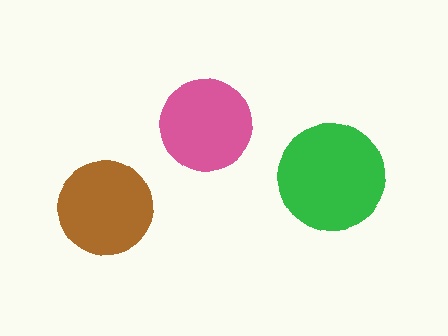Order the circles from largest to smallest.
the green one, the brown one, the pink one.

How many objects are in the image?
There are 3 objects in the image.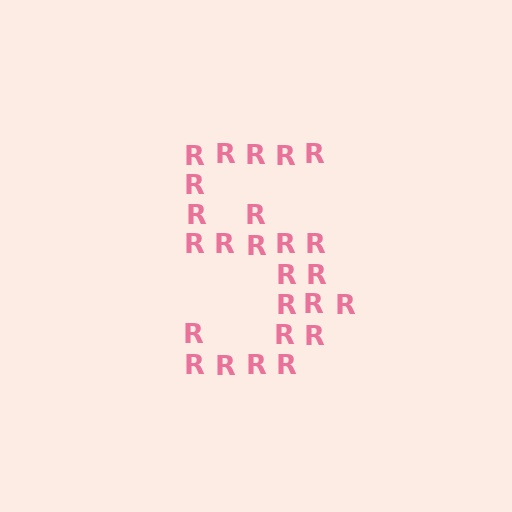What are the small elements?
The small elements are letter R's.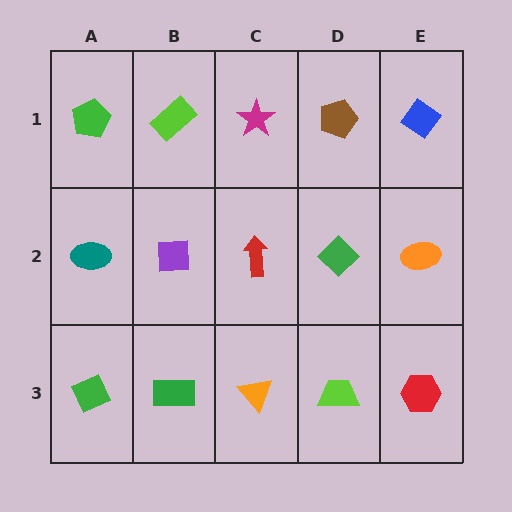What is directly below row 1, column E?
An orange ellipse.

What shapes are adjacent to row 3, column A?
A teal ellipse (row 2, column A), a green rectangle (row 3, column B).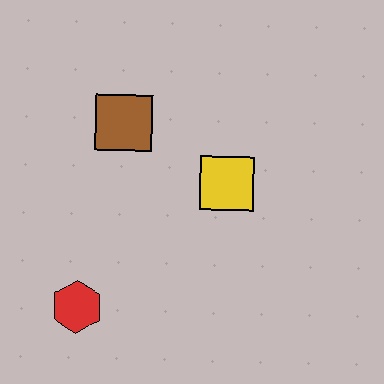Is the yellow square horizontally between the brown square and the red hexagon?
No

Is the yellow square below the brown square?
Yes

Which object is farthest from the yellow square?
The red hexagon is farthest from the yellow square.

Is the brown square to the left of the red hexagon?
No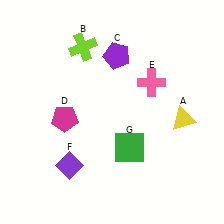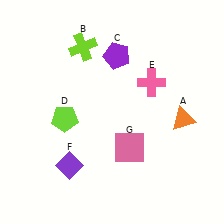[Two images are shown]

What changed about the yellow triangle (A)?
In Image 1, A is yellow. In Image 2, it changed to orange.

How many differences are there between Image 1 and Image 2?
There are 3 differences between the two images.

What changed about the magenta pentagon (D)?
In Image 1, D is magenta. In Image 2, it changed to lime.